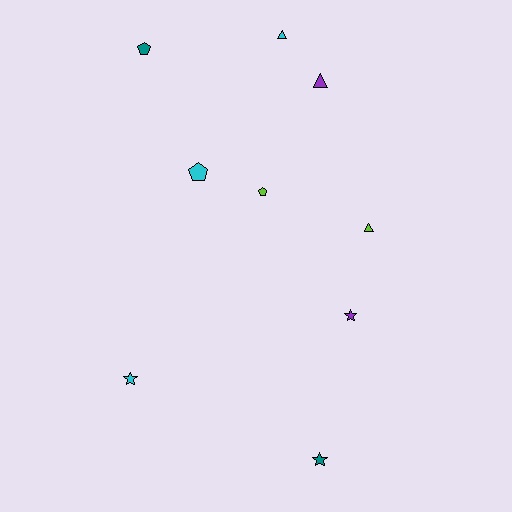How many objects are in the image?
There are 9 objects.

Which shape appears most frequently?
Star, with 3 objects.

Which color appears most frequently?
Cyan, with 3 objects.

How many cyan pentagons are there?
There is 1 cyan pentagon.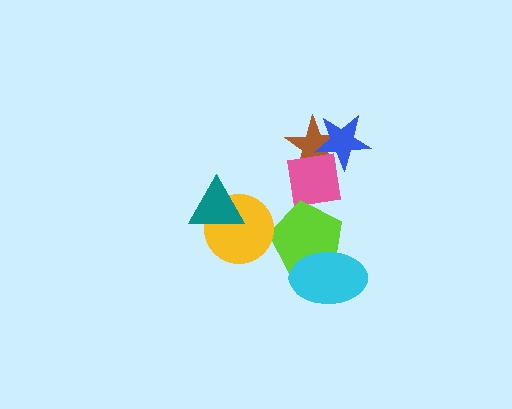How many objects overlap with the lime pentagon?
2 objects overlap with the lime pentagon.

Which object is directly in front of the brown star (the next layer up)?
The blue star is directly in front of the brown star.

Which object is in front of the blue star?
The pink square is in front of the blue star.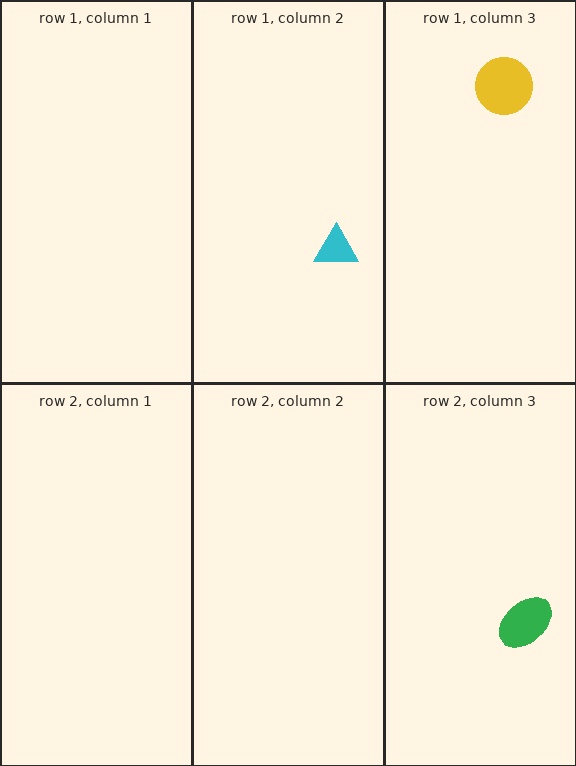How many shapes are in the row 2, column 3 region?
1.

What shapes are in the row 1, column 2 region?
The cyan triangle.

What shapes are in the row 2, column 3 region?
The green ellipse.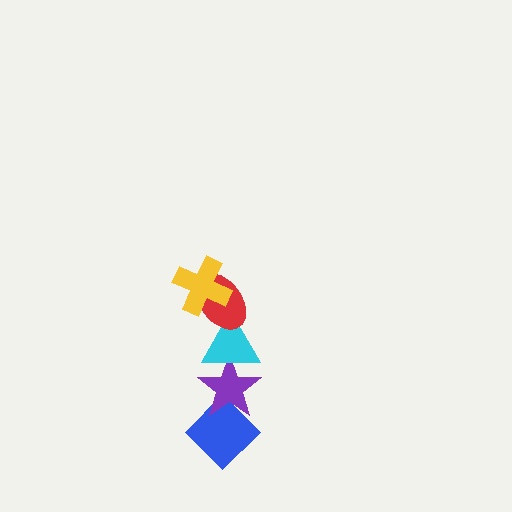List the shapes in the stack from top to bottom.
From top to bottom: the yellow cross, the red ellipse, the cyan triangle, the purple star, the blue diamond.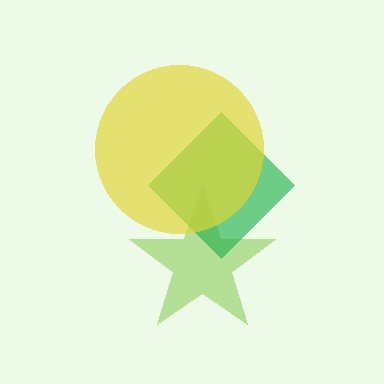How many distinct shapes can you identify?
There are 3 distinct shapes: a lime star, a green diamond, a yellow circle.